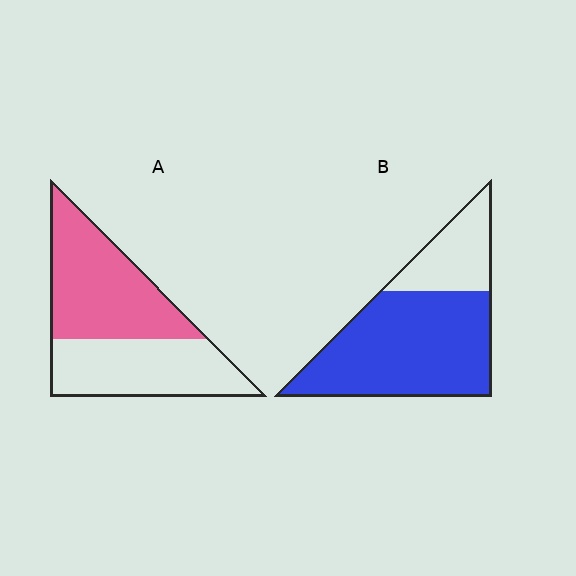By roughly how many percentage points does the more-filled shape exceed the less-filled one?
By roughly 20 percentage points (B over A).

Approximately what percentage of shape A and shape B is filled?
A is approximately 55% and B is approximately 75%.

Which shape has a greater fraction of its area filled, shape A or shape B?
Shape B.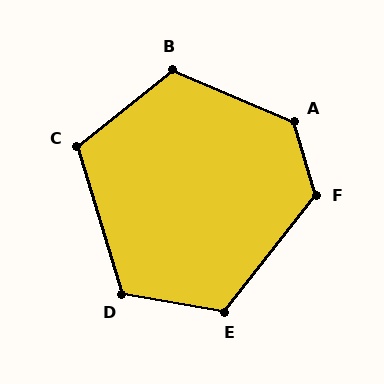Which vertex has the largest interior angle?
A, at approximately 130 degrees.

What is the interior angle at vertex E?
Approximately 118 degrees (obtuse).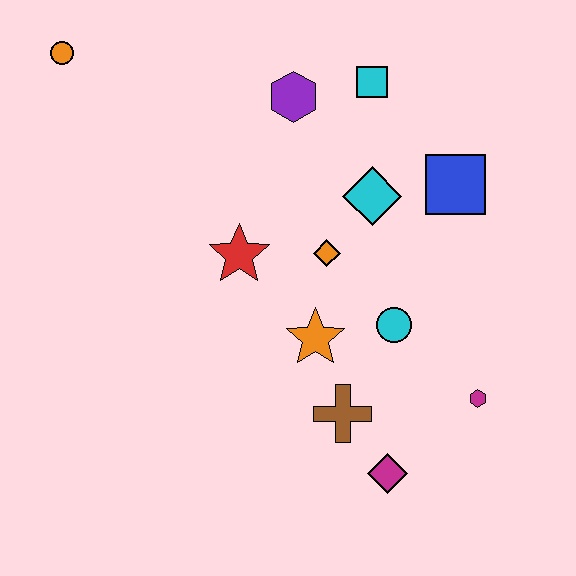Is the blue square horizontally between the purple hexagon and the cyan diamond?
No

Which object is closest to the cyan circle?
The orange star is closest to the cyan circle.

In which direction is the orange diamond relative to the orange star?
The orange diamond is above the orange star.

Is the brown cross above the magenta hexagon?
No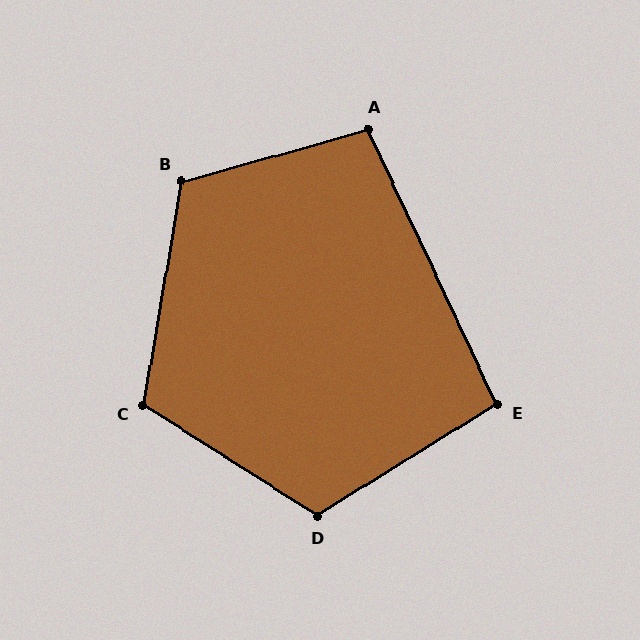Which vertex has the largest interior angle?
D, at approximately 116 degrees.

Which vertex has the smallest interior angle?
E, at approximately 97 degrees.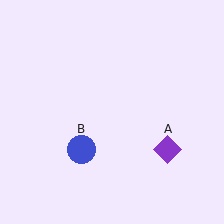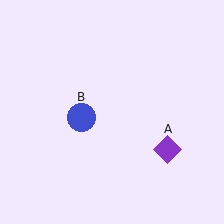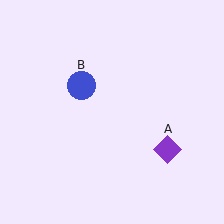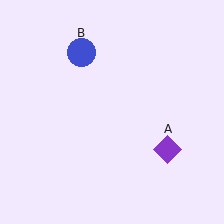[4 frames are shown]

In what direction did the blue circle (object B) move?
The blue circle (object B) moved up.